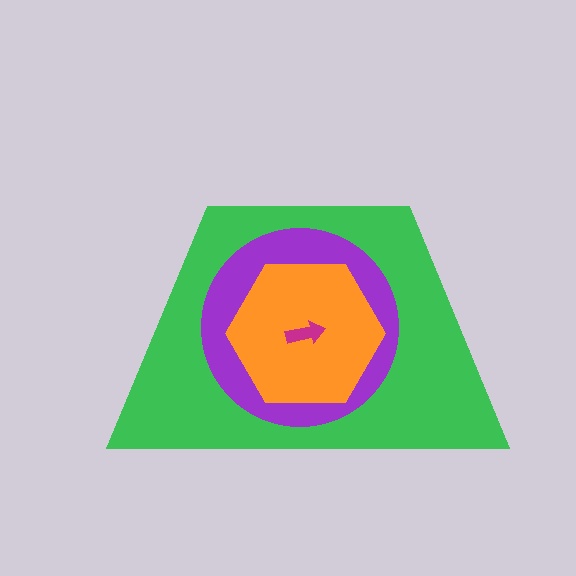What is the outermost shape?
The green trapezoid.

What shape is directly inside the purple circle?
The orange hexagon.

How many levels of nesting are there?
4.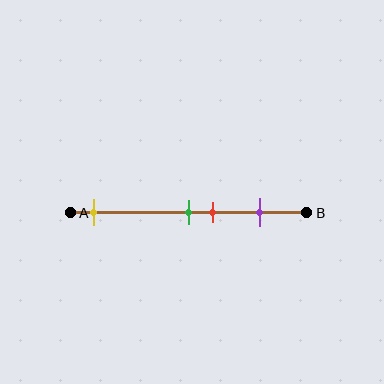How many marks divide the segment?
There are 4 marks dividing the segment.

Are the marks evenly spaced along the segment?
No, the marks are not evenly spaced.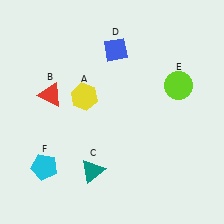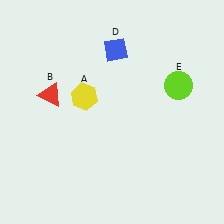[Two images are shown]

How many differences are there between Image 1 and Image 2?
There are 2 differences between the two images.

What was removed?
The cyan pentagon (F), the teal triangle (C) were removed in Image 2.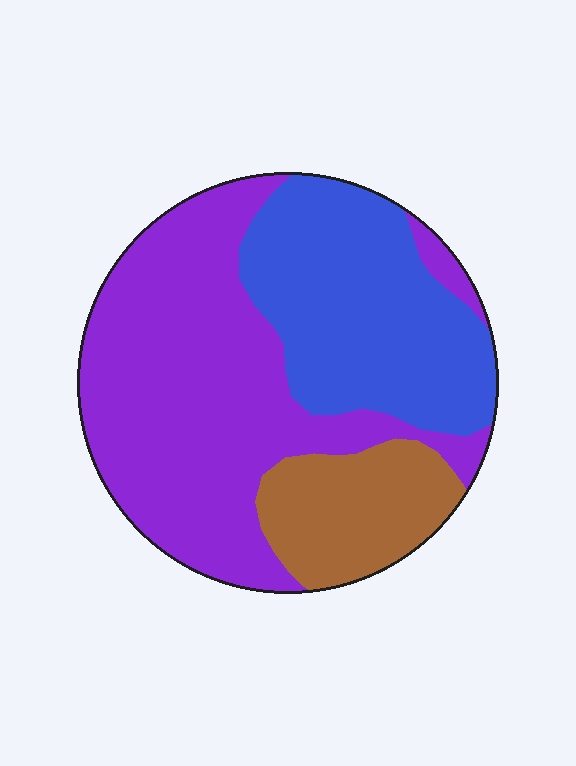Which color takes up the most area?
Purple, at roughly 50%.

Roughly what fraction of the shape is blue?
Blue covers roughly 30% of the shape.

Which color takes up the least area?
Brown, at roughly 15%.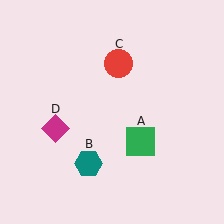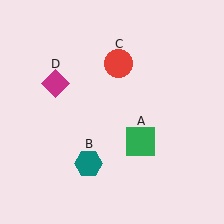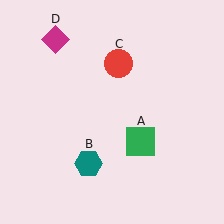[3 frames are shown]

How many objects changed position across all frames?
1 object changed position: magenta diamond (object D).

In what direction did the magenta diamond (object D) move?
The magenta diamond (object D) moved up.